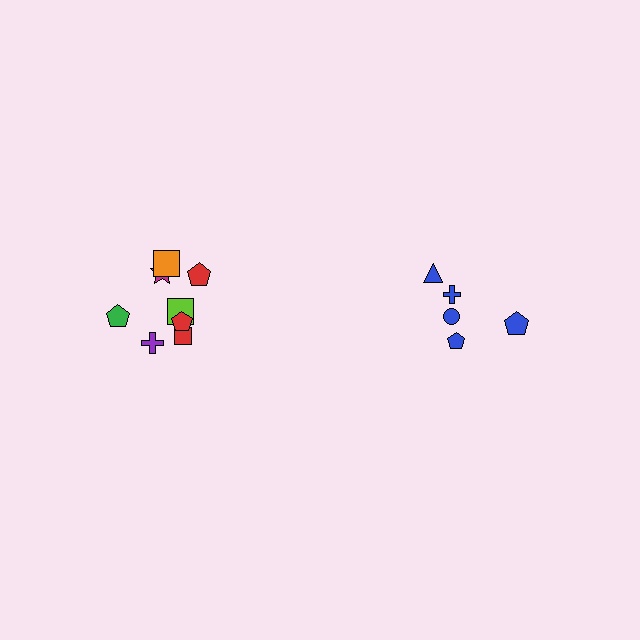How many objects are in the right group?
There are 5 objects.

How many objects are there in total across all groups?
There are 13 objects.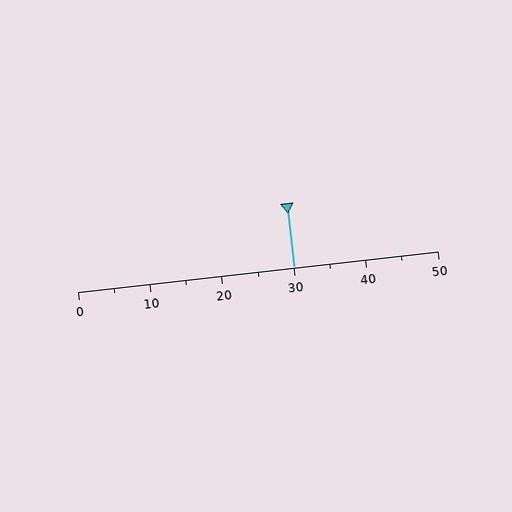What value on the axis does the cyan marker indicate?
The marker indicates approximately 30.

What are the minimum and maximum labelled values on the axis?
The axis runs from 0 to 50.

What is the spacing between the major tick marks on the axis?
The major ticks are spaced 10 apart.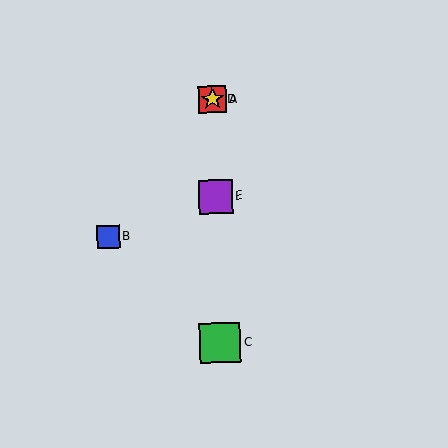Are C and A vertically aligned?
Yes, both are at x≈220.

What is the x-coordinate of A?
Object A is at x≈212.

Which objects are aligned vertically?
Objects A, C, D, E are aligned vertically.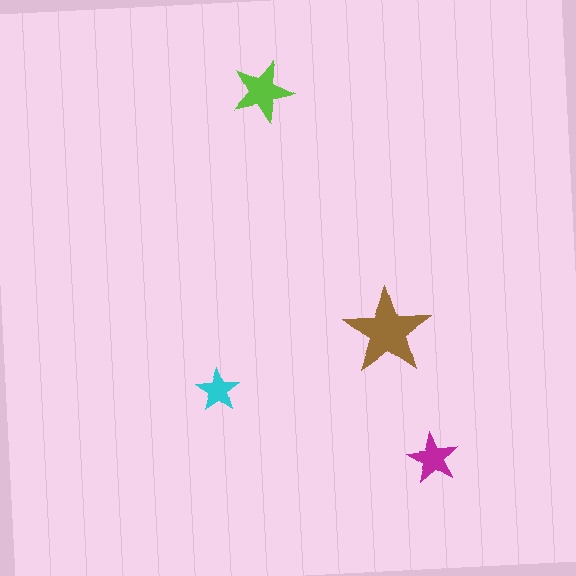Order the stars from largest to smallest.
the brown one, the lime one, the magenta one, the cyan one.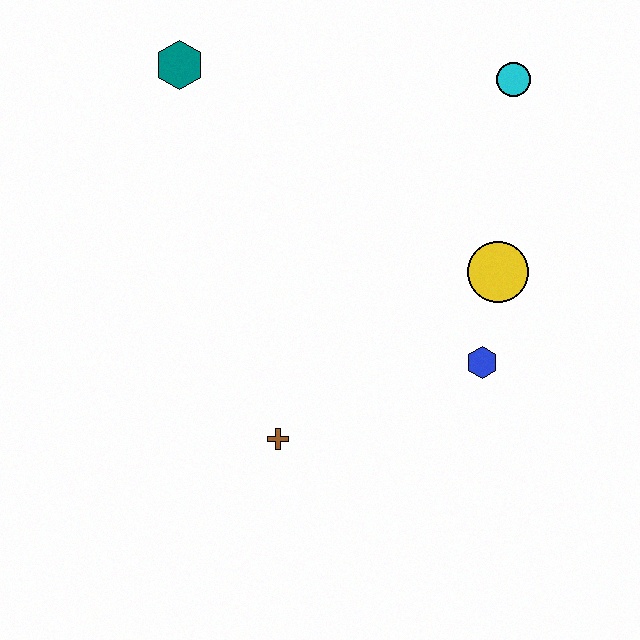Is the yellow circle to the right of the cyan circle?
No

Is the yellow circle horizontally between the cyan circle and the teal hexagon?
Yes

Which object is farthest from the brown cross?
The cyan circle is farthest from the brown cross.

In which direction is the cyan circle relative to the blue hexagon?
The cyan circle is above the blue hexagon.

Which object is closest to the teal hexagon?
The cyan circle is closest to the teal hexagon.